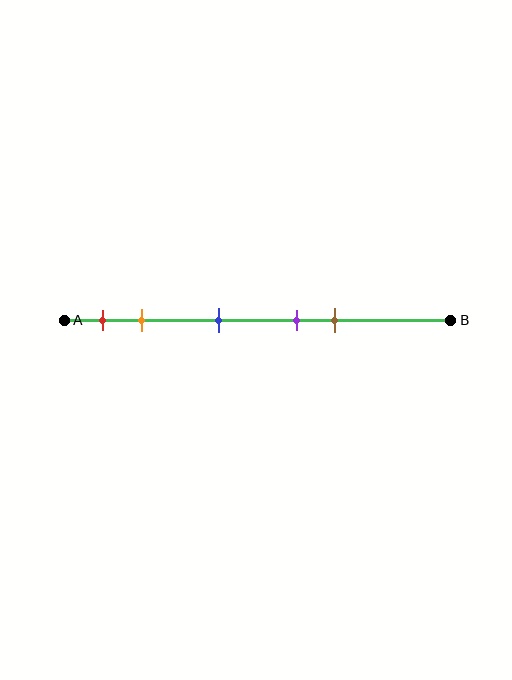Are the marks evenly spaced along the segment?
No, the marks are not evenly spaced.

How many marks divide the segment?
There are 5 marks dividing the segment.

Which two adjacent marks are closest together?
The purple and brown marks are the closest adjacent pair.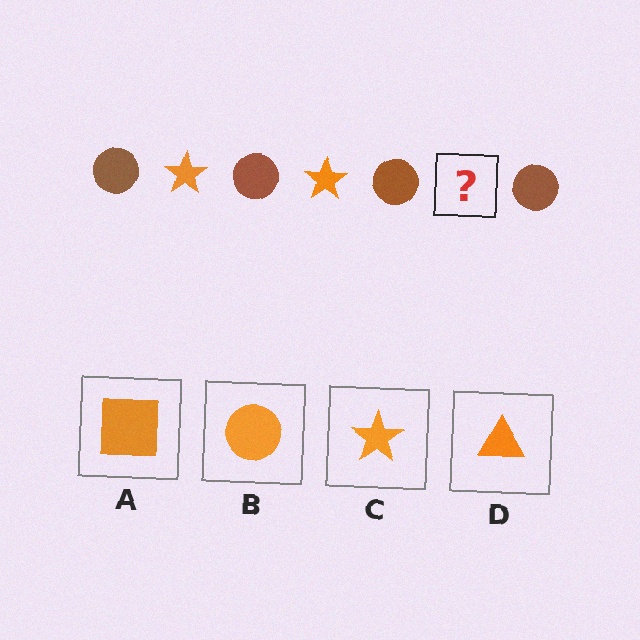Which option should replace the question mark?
Option C.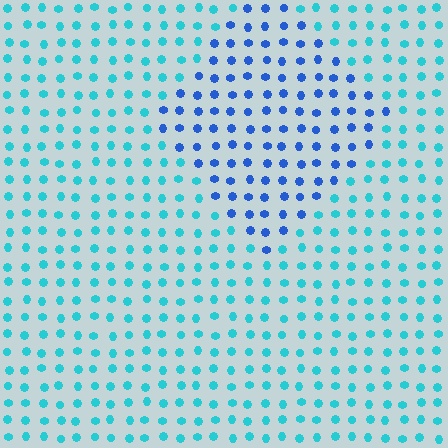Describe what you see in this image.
The image is filled with small cyan elements in a uniform arrangement. A diamond-shaped region is visible where the elements are tinted to a slightly different hue, forming a subtle color boundary.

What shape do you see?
I see a diamond.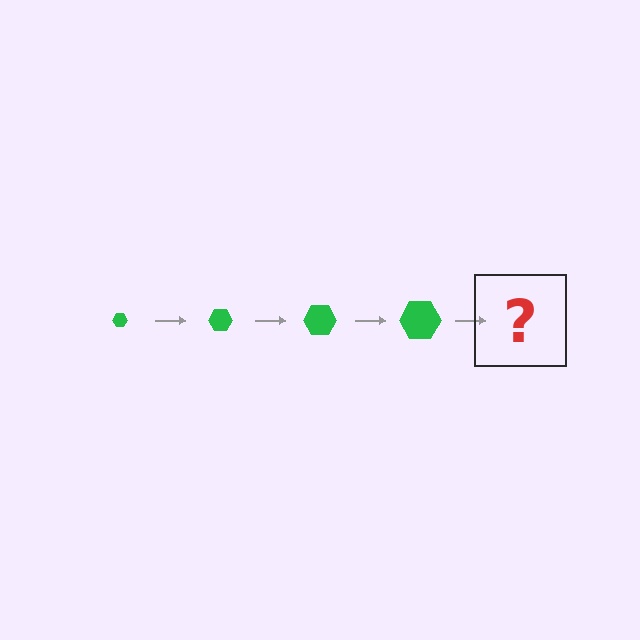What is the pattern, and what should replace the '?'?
The pattern is that the hexagon gets progressively larger each step. The '?' should be a green hexagon, larger than the previous one.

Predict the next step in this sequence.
The next step is a green hexagon, larger than the previous one.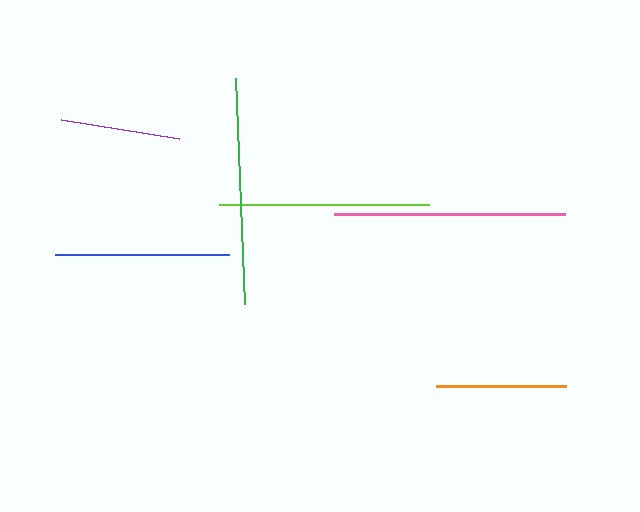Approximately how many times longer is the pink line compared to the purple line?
The pink line is approximately 1.9 times the length of the purple line.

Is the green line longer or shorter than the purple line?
The green line is longer than the purple line.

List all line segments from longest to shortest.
From longest to shortest: pink, green, lime, blue, orange, purple.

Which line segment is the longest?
The pink line is the longest at approximately 231 pixels.